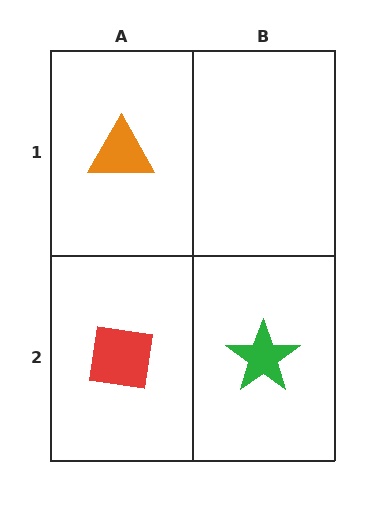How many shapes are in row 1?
1 shape.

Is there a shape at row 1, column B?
No, that cell is empty.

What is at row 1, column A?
An orange triangle.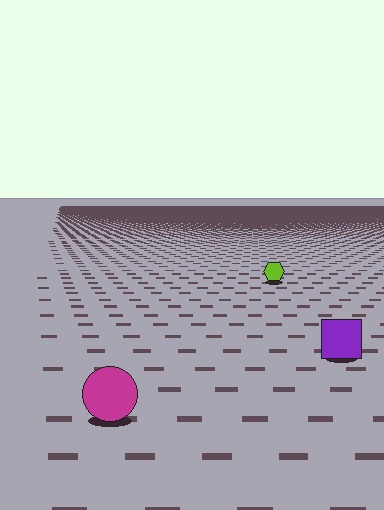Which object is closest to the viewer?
The magenta circle is closest. The texture marks near it are larger and more spread out.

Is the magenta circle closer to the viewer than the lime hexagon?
Yes. The magenta circle is closer — you can tell from the texture gradient: the ground texture is coarser near it.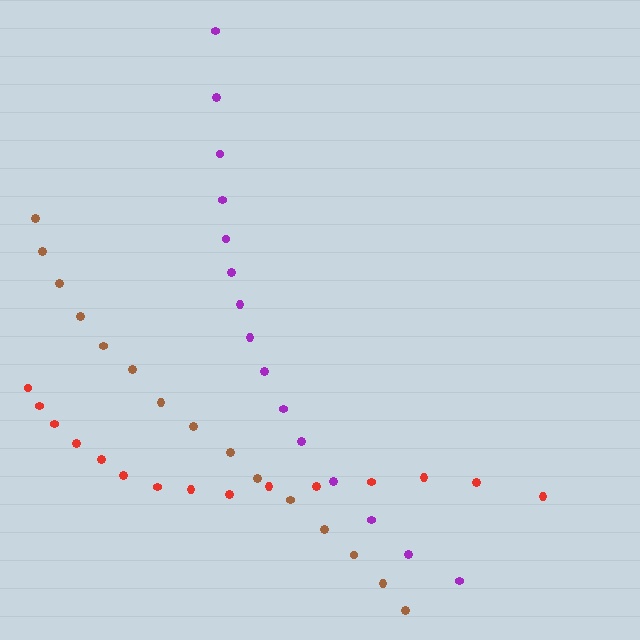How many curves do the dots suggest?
There are 3 distinct paths.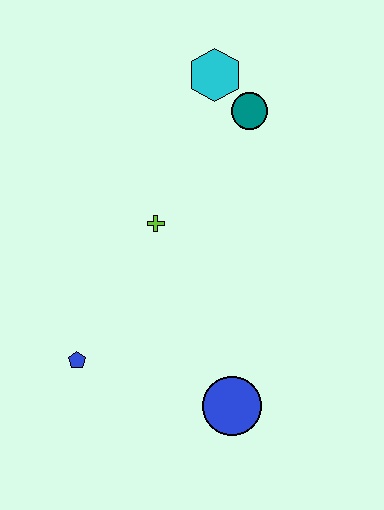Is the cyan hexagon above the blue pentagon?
Yes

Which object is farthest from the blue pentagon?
The cyan hexagon is farthest from the blue pentagon.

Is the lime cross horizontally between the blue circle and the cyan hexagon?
No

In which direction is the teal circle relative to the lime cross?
The teal circle is above the lime cross.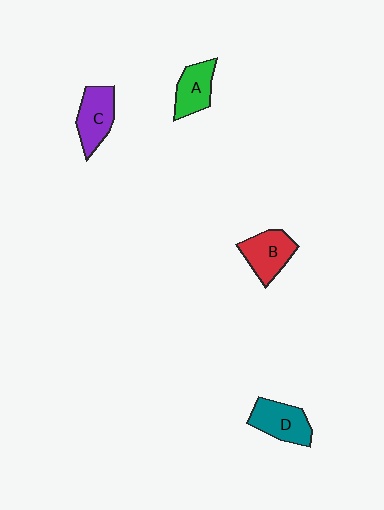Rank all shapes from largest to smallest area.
From largest to smallest: D (teal), C (purple), B (red), A (green).